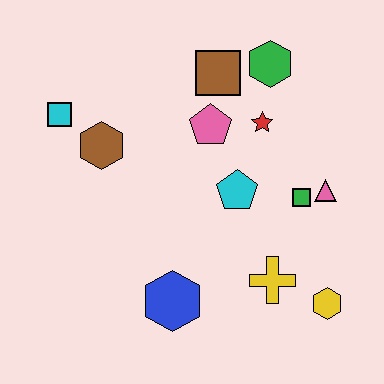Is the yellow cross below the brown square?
Yes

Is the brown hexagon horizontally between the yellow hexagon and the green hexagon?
No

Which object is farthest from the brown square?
The yellow hexagon is farthest from the brown square.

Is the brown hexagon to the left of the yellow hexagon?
Yes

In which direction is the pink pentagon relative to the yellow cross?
The pink pentagon is above the yellow cross.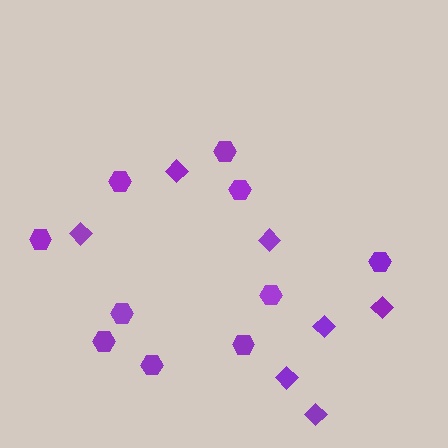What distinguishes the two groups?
There are 2 groups: one group of diamonds (7) and one group of hexagons (10).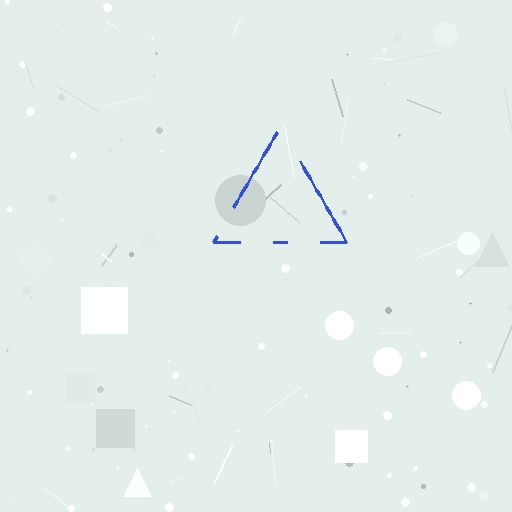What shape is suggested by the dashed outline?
The dashed outline suggests a triangle.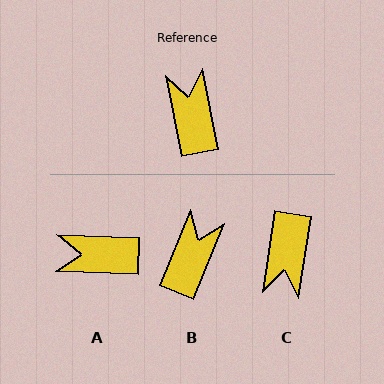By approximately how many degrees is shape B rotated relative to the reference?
Approximately 33 degrees clockwise.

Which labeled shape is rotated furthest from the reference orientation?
C, about 160 degrees away.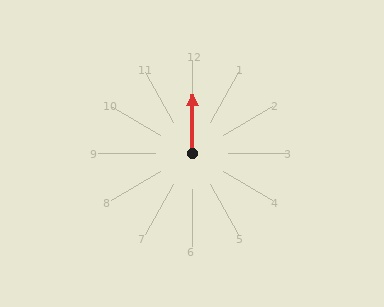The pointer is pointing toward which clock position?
Roughly 12 o'clock.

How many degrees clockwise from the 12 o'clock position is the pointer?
Approximately 1 degrees.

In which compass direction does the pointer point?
North.